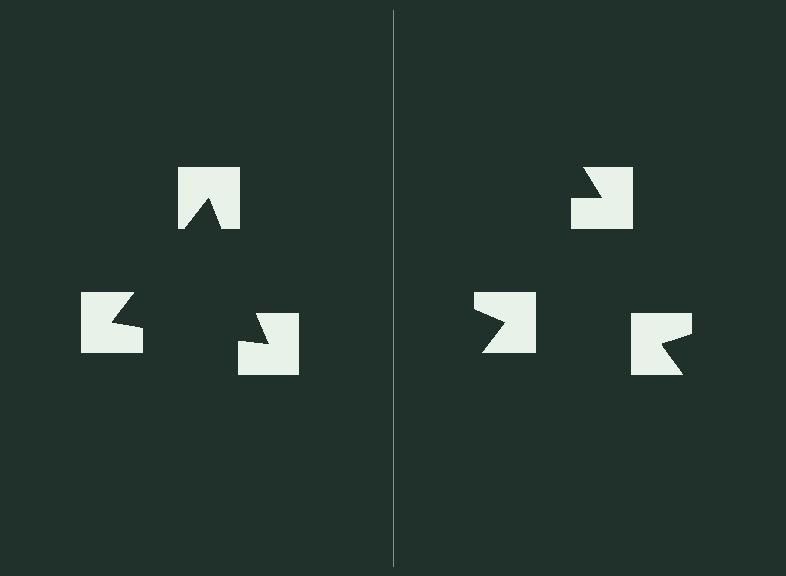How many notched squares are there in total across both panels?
6 — 3 on each side.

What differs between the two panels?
The notched squares are positioned identically on both sides; only the wedge orientations differ. On the left they align to a triangle; on the right they are misaligned.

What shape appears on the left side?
An illusory triangle.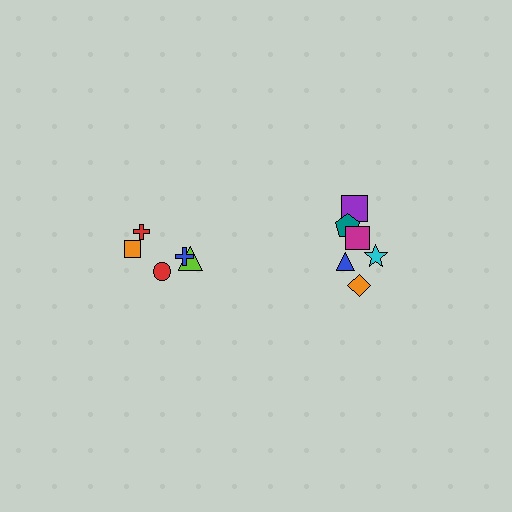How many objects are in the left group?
There are 5 objects.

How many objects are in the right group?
There are 7 objects.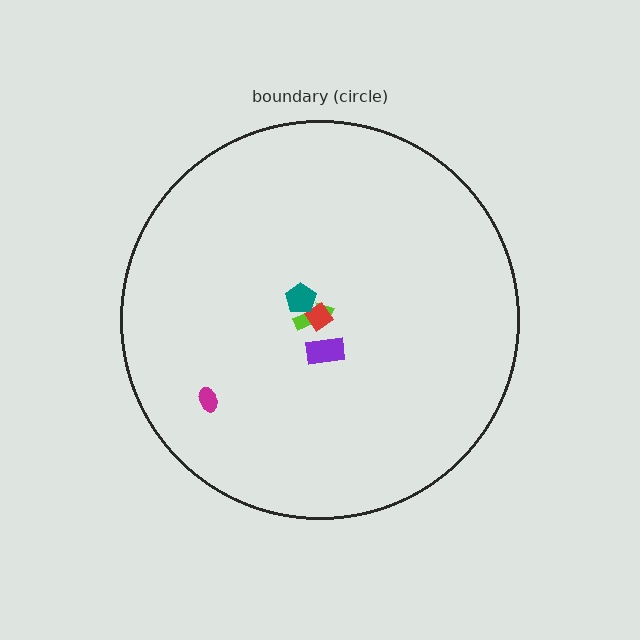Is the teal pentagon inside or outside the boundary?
Inside.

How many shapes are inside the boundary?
5 inside, 0 outside.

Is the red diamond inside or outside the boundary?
Inside.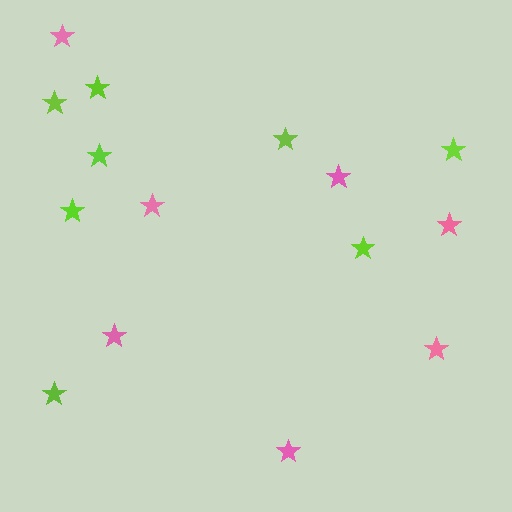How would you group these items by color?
There are 2 groups: one group of lime stars (8) and one group of pink stars (7).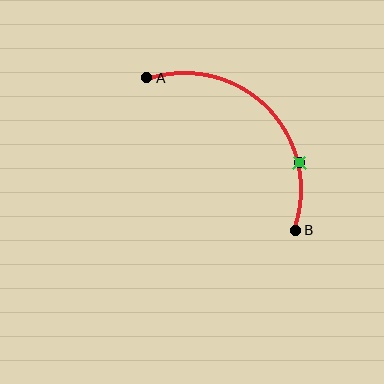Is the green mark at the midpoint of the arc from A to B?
No. The green mark lies on the arc but is closer to endpoint B. The arc midpoint would be at the point on the curve equidistant along the arc from both A and B.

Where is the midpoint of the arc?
The arc midpoint is the point on the curve farthest from the straight line joining A and B. It sits above and to the right of that line.